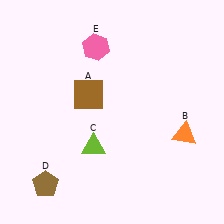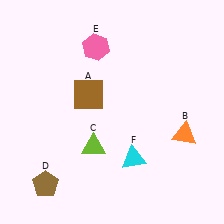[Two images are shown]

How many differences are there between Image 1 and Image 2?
There is 1 difference between the two images.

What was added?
A cyan triangle (F) was added in Image 2.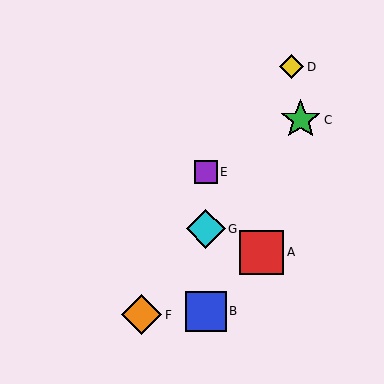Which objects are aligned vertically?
Objects B, E, G are aligned vertically.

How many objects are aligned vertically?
3 objects (B, E, G) are aligned vertically.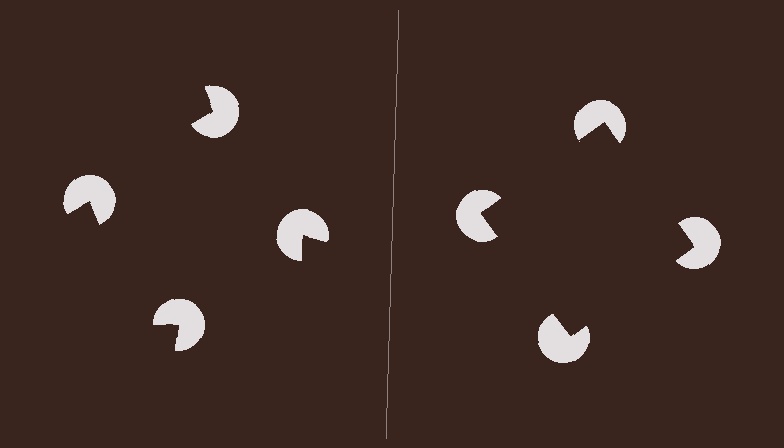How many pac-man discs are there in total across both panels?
8 — 4 on each side.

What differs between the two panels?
The pac-man discs are positioned identically on both sides; only the wedge orientations differ. On the right they align to a square; on the left they are misaligned.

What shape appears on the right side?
An illusory square.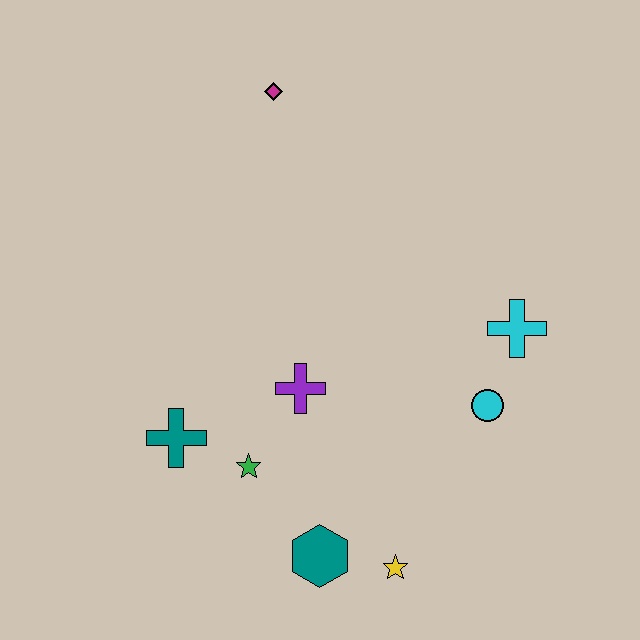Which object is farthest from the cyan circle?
The magenta diamond is farthest from the cyan circle.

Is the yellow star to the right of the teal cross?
Yes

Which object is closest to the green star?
The teal cross is closest to the green star.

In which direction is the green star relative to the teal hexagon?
The green star is above the teal hexagon.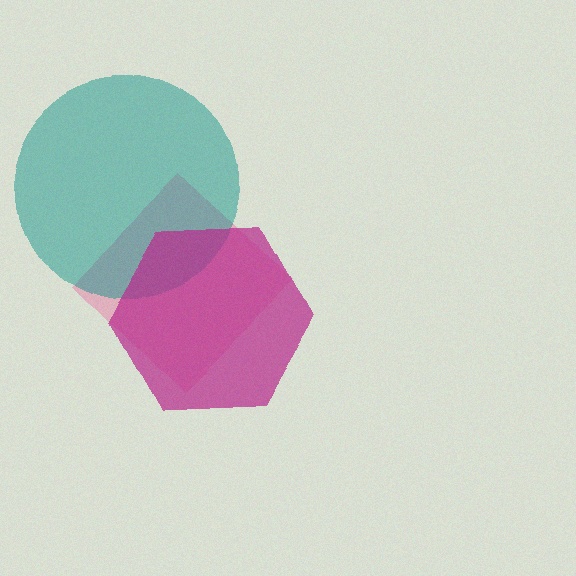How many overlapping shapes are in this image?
There are 3 overlapping shapes in the image.